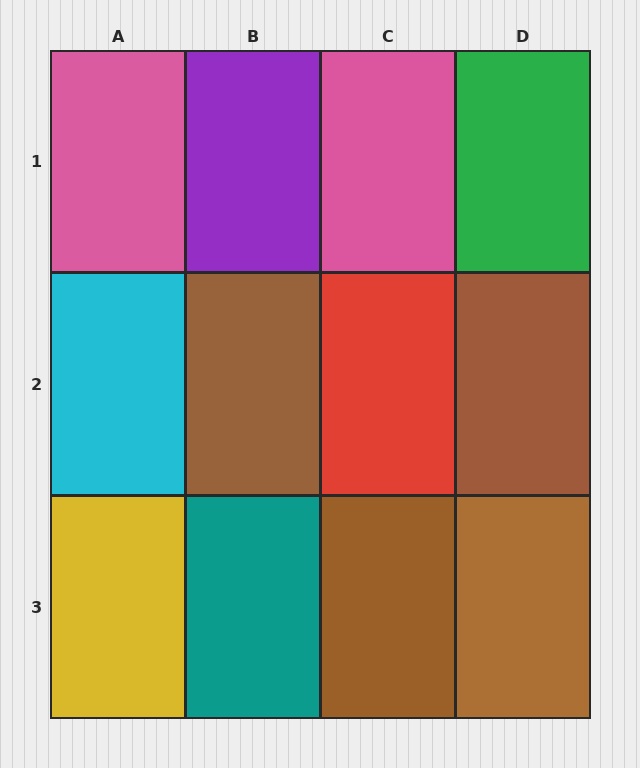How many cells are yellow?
1 cell is yellow.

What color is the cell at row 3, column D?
Brown.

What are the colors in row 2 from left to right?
Cyan, brown, red, brown.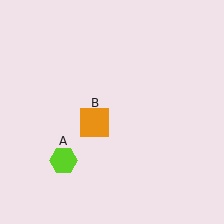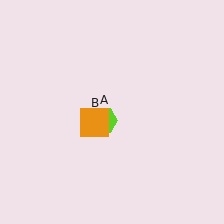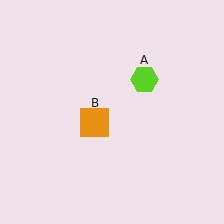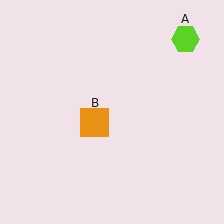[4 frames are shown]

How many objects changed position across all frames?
1 object changed position: lime hexagon (object A).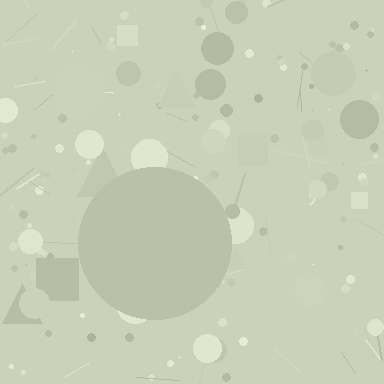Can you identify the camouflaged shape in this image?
The camouflaged shape is a circle.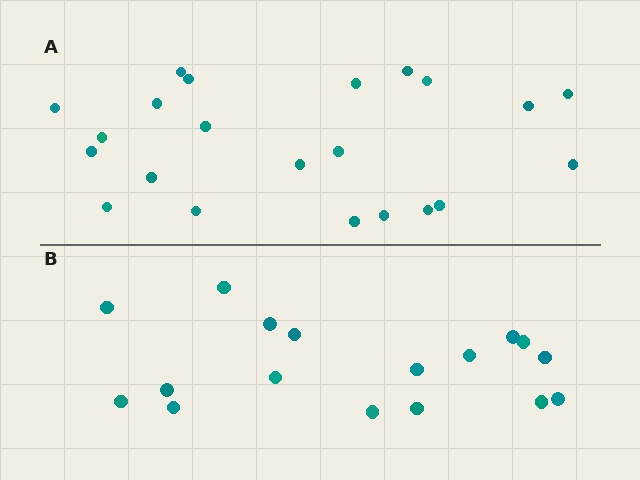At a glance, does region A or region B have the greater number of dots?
Region A (the top region) has more dots.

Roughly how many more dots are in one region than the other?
Region A has about 5 more dots than region B.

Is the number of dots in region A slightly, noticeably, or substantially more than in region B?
Region A has noticeably more, but not dramatically so. The ratio is roughly 1.3 to 1.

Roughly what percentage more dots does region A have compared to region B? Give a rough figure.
About 30% more.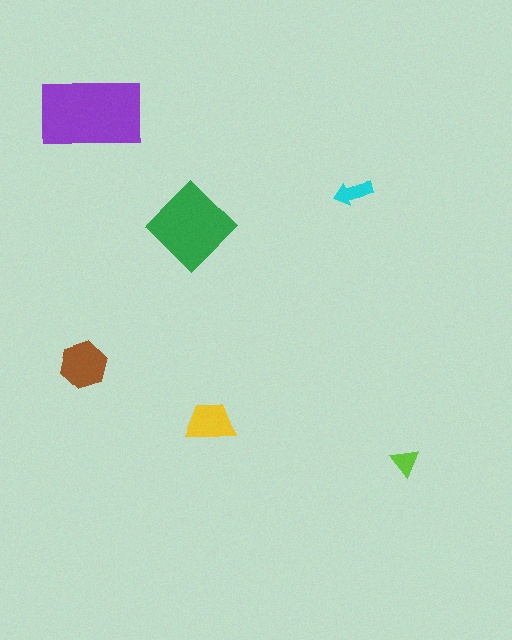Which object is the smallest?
The lime triangle.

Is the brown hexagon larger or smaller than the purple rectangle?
Smaller.